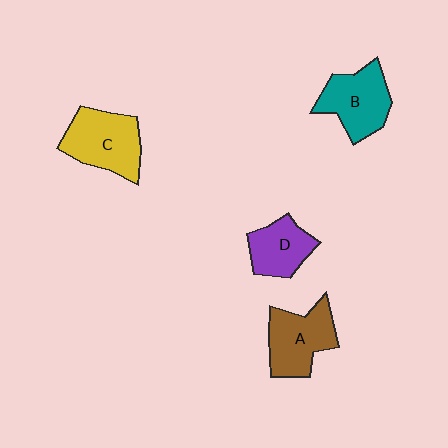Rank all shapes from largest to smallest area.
From largest to smallest: C (yellow), A (brown), B (teal), D (purple).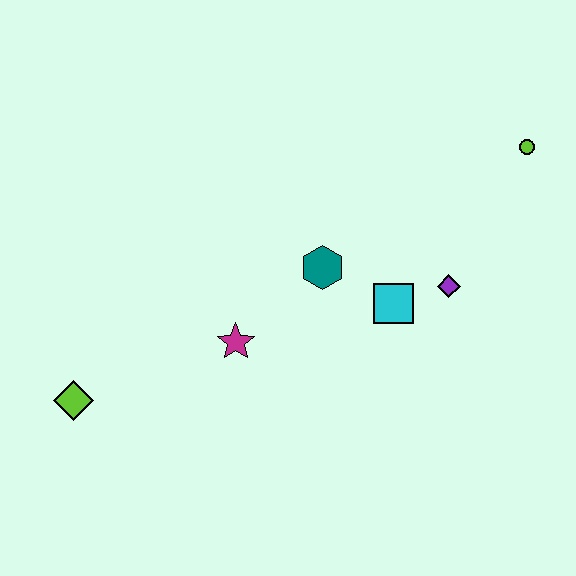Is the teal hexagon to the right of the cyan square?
No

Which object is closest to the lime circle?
The purple diamond is closest to the lime circle.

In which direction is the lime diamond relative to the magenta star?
The lime diamond is to the left of the magenta star.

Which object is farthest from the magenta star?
The lime circle is farthest from the magenta star.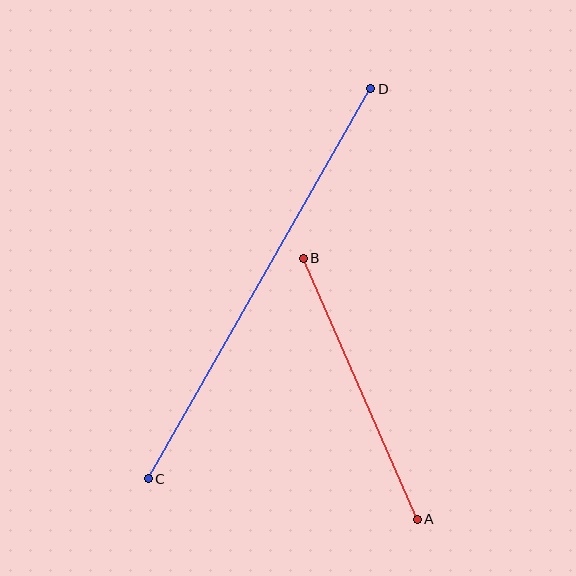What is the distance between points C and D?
The distance is approximately 449 pixels.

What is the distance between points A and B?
The distance is approximately 285 pixels.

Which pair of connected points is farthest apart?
Points C and D are farthest apart.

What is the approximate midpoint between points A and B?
The midpoint is at approximately (360, 389) pixels.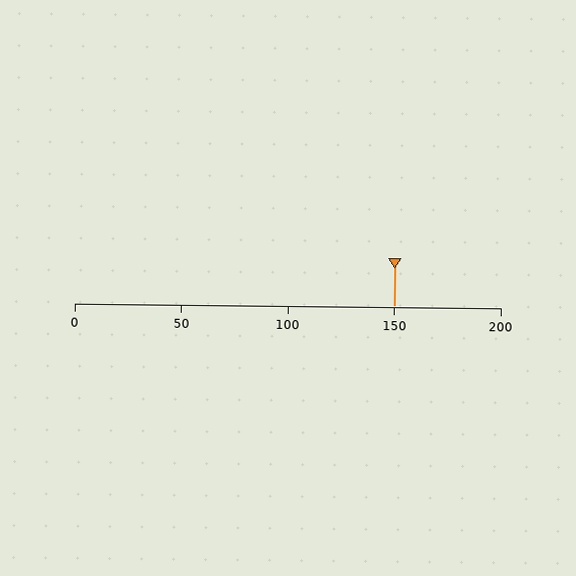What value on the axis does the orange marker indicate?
The marker indicates approximately 150.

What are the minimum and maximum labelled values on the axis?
The axis runs from 0 to 200.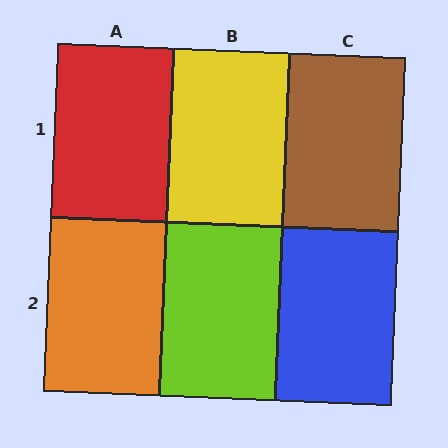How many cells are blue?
1 cell is blue.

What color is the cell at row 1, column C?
Brown.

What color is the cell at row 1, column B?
Yellow.